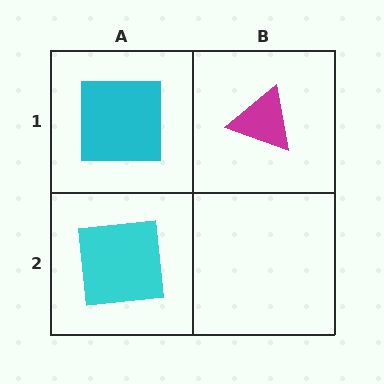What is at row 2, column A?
A cyan square.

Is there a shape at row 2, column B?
No, that cell is empty.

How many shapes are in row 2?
1 shape.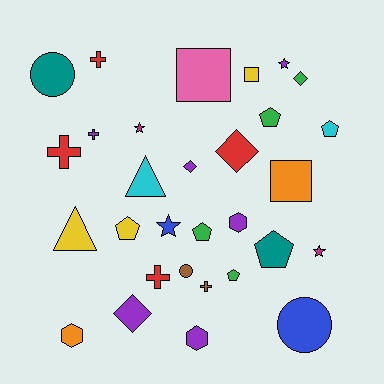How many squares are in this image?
There are 3 squares.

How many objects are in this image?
There are 30 objects.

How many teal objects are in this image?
There are 2 teal objects.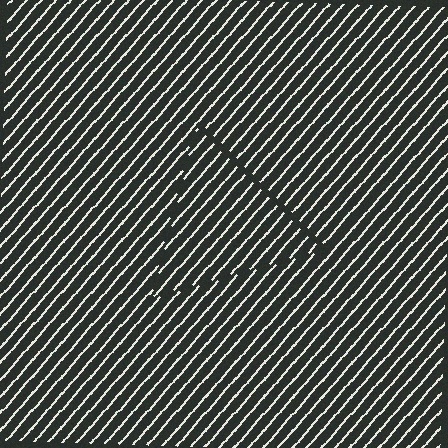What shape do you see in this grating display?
An illusory triangle. The interior of the shape contains the same grating, shifted by half a period — the contour is defined by the phase discontinuity where line-ends from the inner and outer gratings abut.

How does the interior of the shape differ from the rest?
The interior of the shape contains the same grating, shifted by half a period — the contour is defined by the phase discontinuity where line-ends from the inner and outer gratings abut.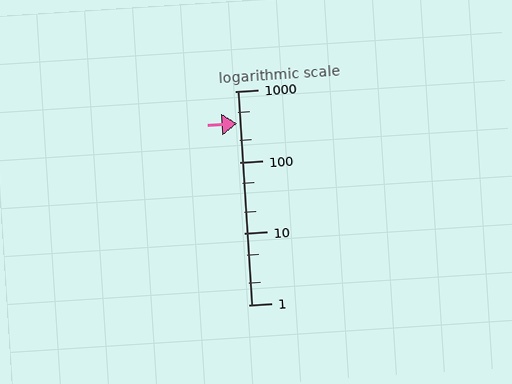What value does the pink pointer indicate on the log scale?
The pointer indicates approximately 350.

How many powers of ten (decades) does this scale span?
The scale spans 3 decades, from 1 to 1000.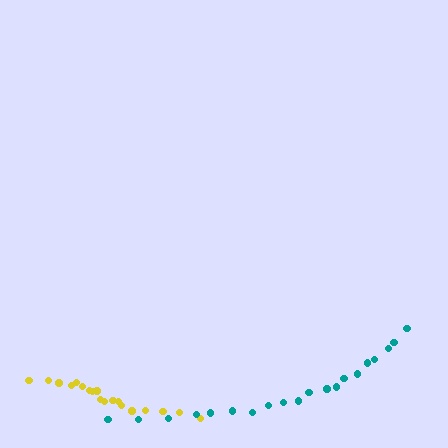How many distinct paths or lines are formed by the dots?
There are 2 distinct paths.